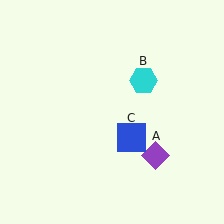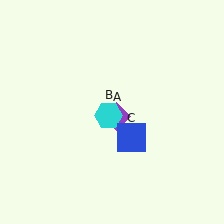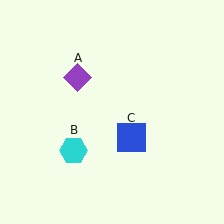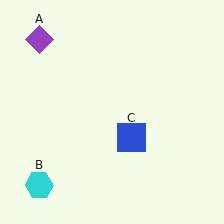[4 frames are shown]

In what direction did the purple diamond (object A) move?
The purple diamond (object A) moved up and to the left.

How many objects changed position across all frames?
2 objects changed position: purple diamond (object A), cyan hexagon (object B).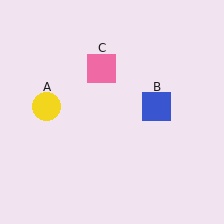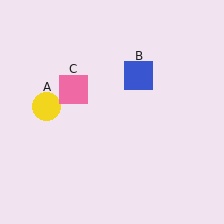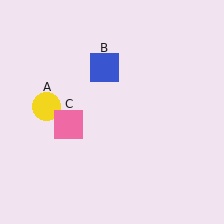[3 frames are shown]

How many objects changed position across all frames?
2 objects changed position: blue square (object B), pink square (object C).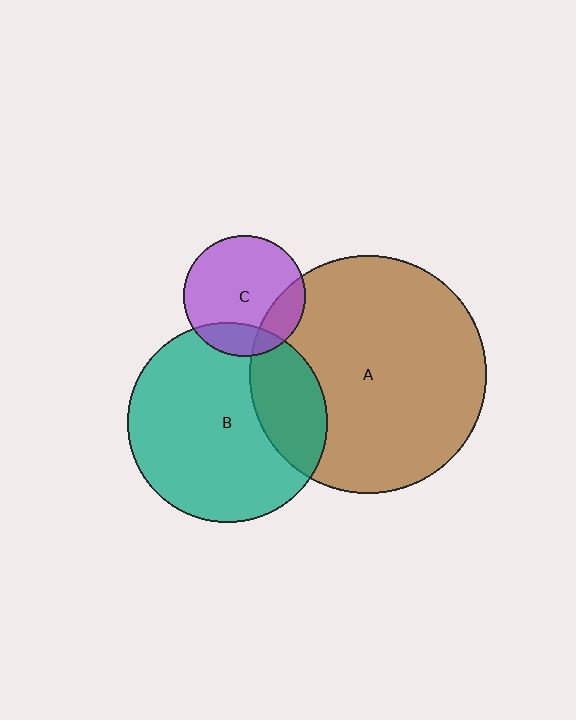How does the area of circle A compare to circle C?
Approximately 3.8 times.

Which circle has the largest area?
Circle A (brown).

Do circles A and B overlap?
Yes.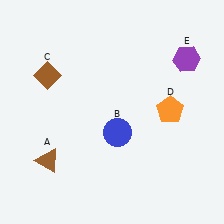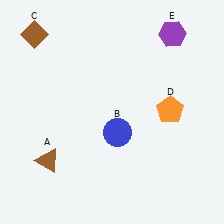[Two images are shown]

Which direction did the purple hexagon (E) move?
The purple hexagon (E) moved up.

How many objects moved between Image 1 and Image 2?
2 objects moved between the two images.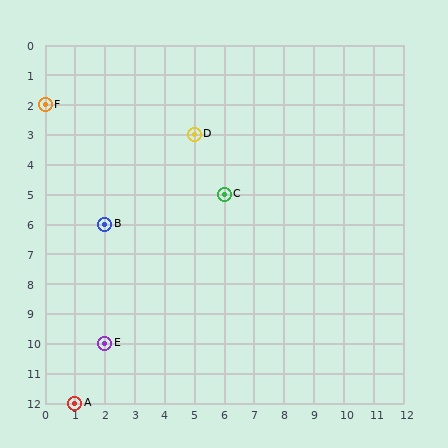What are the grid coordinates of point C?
Point C is at grid coordinates (6, 5).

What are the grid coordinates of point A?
Point A is at grid coordinates (1, 12).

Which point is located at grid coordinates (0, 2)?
Point F is at (0, 2).